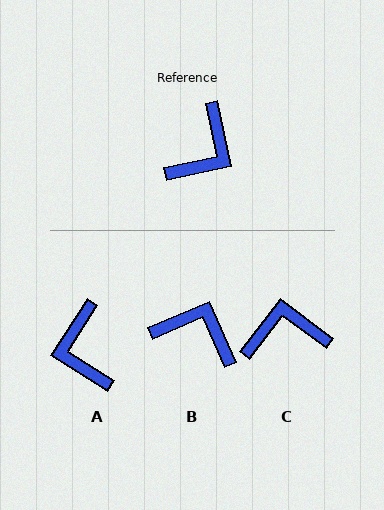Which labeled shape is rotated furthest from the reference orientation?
A, about 135 degrees away.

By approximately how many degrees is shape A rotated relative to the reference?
Approximately 135 degrees clockwise.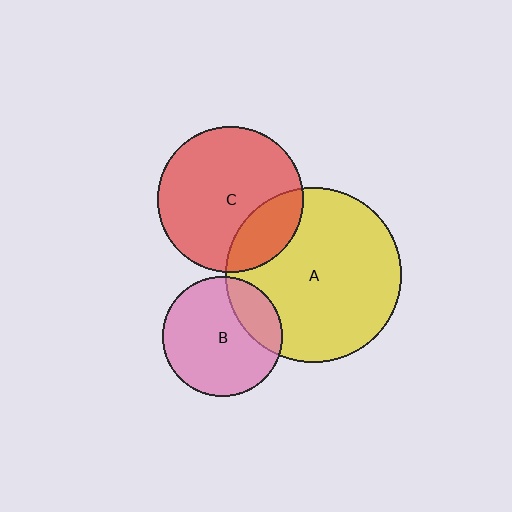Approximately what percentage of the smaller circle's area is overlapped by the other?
Approximately 25%.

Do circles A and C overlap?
Yes.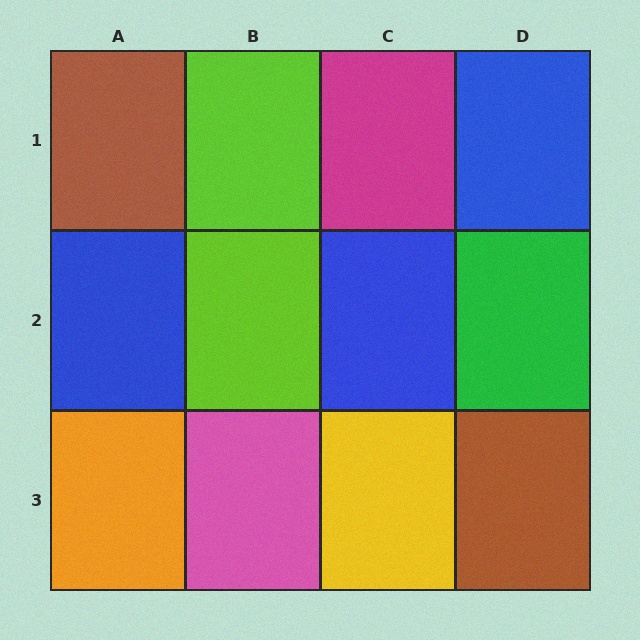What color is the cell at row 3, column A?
Orange.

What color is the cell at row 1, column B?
Lime.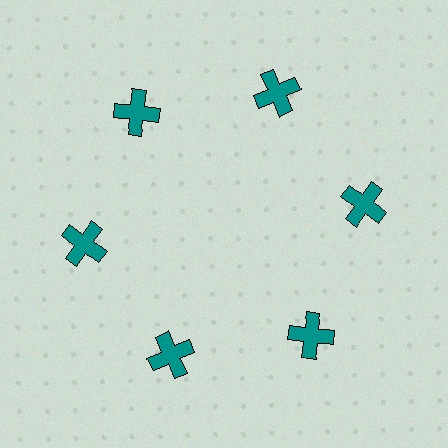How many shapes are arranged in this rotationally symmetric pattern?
There are 6 shapes, arranged in 6 groups of 1.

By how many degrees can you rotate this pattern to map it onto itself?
The pattern maps onto itself every 60 degrees of rotation.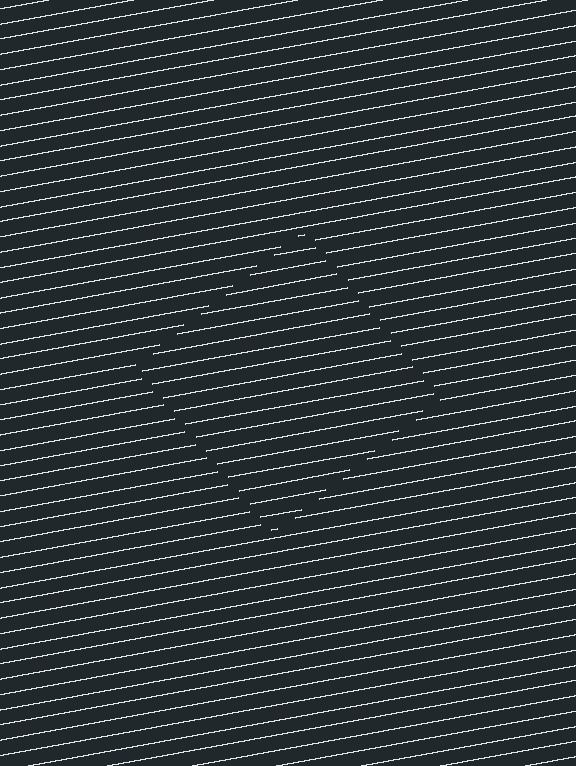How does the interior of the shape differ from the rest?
The interior of the shape contains the same grating, shifted by half a period — the contour is defined by the phase discontinuity where line-ends from the inner and outer gratings abut.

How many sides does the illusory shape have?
4 sides — the line-ends trace a square.